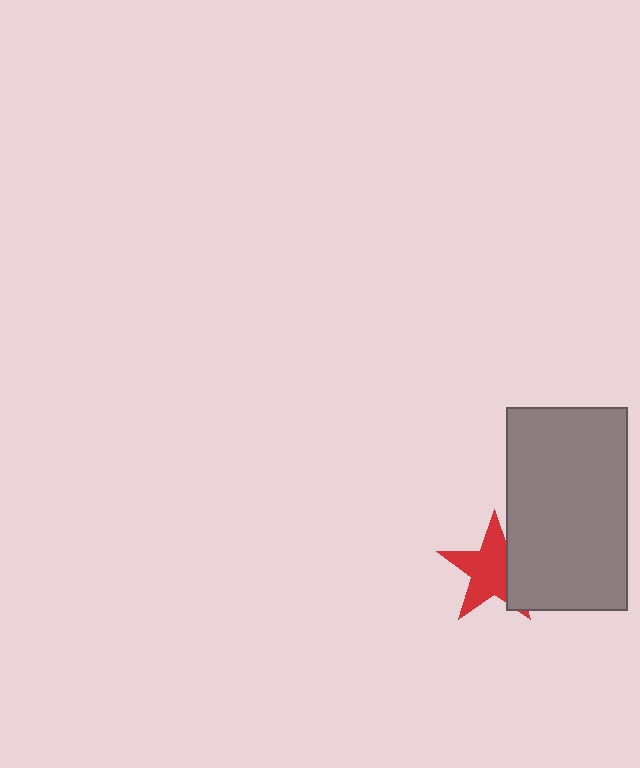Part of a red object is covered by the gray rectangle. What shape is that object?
It is a star.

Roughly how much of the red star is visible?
Most of it is visible (roughly 70%).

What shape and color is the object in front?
The object in front is a gray rectangle.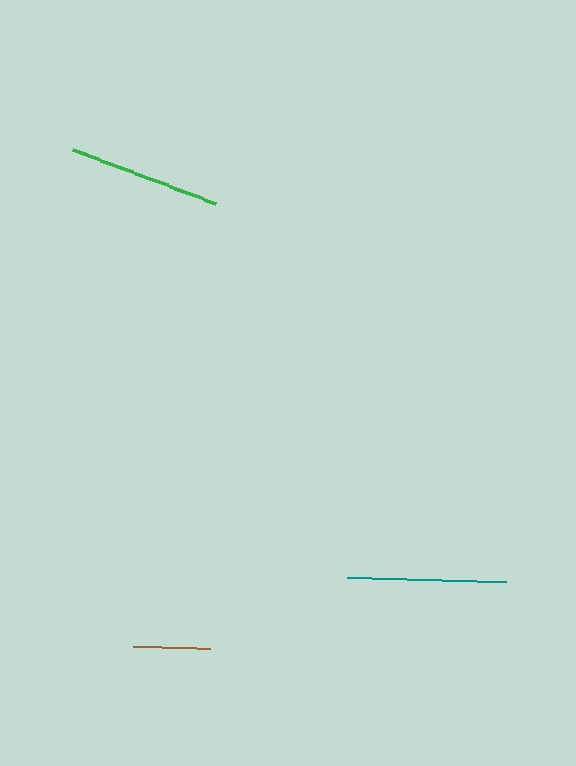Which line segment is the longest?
The teal line is the longest at approximately 159 pixels.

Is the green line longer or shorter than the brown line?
The green line is longer than the brown line.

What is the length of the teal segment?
The teal segment is approximately 159 pixels long.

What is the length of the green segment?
The green segment is approximately 153 pixels long.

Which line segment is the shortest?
The brown line is the shortest at approximately 77 pixels.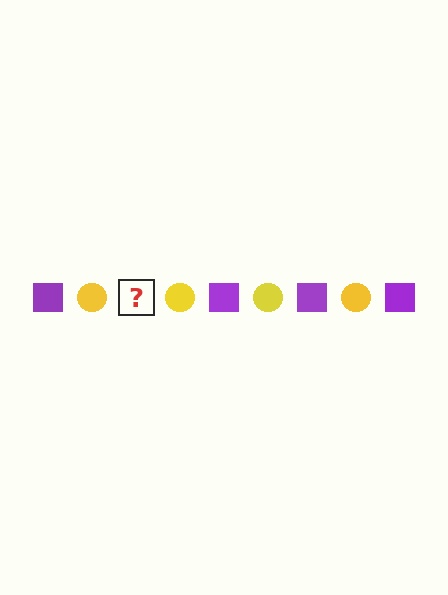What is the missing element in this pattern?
The missing element is a purple square.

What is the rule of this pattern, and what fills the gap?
The rule is that the pattern alternates between purple square and yellow circle. The gap should be filled with a purple square.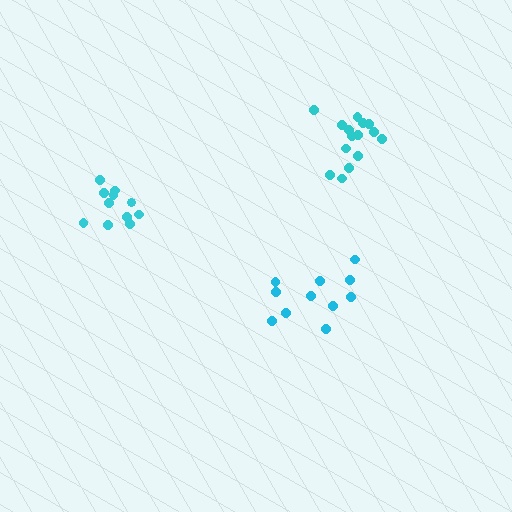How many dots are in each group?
Group 1: 11 dots, Group 2: 15 dots, Group 3: 11 dots (37 total).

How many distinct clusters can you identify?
There are 3 distinct clusters.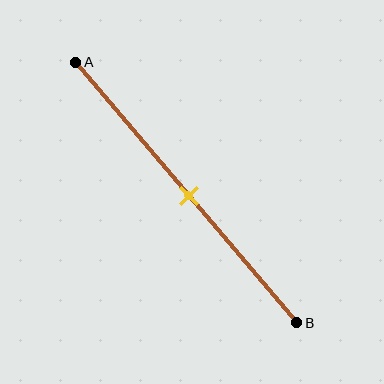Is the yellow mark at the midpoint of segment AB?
Yes, the mark is approximately at the midpoint.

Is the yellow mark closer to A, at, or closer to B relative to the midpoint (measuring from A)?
The yellow mark is approximately at the midpoint of segment AB.